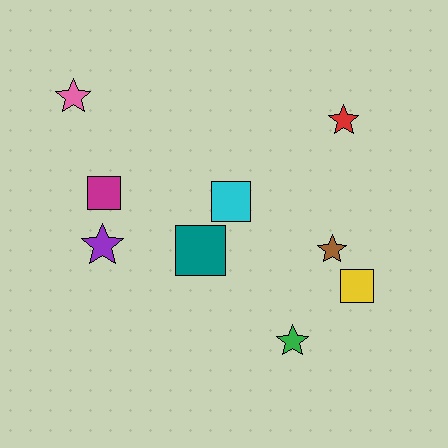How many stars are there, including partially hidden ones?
There are 5 stars.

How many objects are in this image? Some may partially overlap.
There are 9 objects.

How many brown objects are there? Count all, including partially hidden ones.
There is 1 brown object.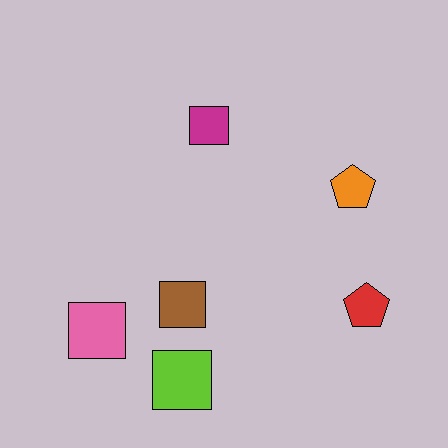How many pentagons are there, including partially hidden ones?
There are 2 pentagons.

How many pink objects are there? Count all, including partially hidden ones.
There is 1 pink object.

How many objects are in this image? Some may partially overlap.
There are 6 objects.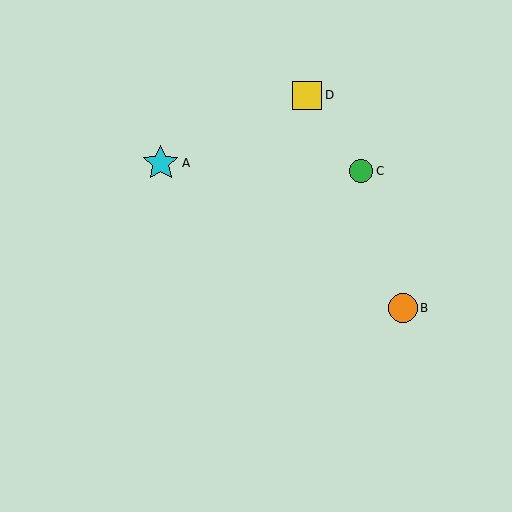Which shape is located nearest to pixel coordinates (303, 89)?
The yellow square (labeled D) at (307, 95) is nearest to that location.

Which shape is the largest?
The cyan star (labeled A) is the largest.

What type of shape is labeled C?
Shape C is a green circle.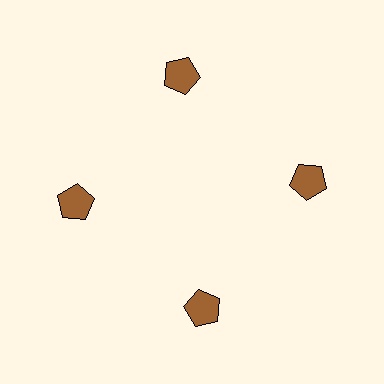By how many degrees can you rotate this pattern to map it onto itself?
The pattern maps onto itself every 90 degrees of rotation.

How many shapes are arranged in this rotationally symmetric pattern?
There are 4 shapes, arranged in 4 groups of 1.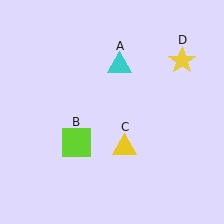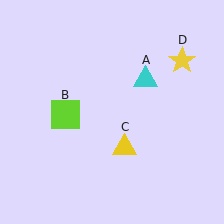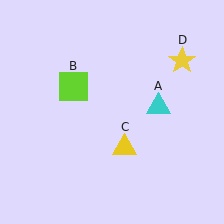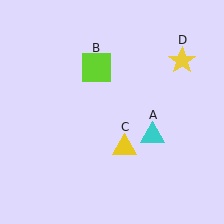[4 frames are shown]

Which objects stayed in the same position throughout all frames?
Yellow triangle (object C) and yellow star (object D) remained stationary.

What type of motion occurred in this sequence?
The cyan triangle (object A), lime square (object B) rotated clockwise around the center of the scene.